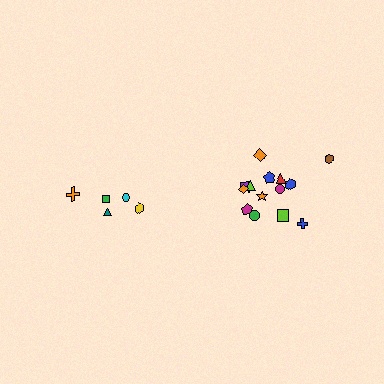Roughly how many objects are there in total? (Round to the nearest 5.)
Roughly 20 objects in total.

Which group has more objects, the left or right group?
The right group.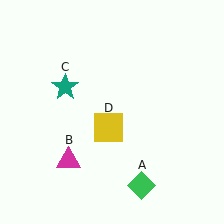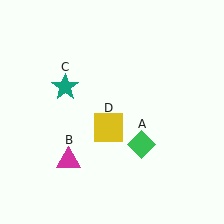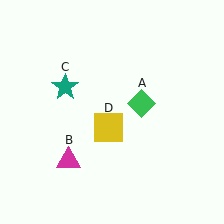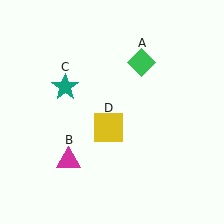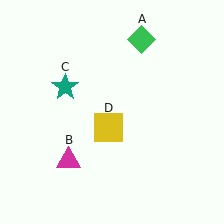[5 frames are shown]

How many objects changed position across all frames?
1 object changed position: green diamond (object A).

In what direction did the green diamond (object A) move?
The green diamond (object A) moved up.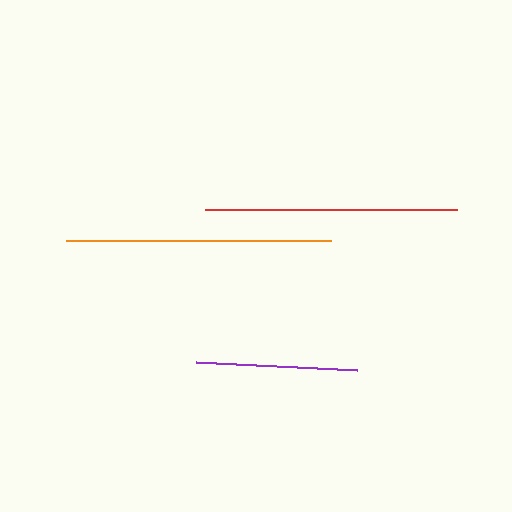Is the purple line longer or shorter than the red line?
The red line is longer than the purple line.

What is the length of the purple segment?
The purple segment is approximately 161 pixels long.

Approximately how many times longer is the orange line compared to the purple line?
The orange line is approximately 1.6 times the length of the purple line.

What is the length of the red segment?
The red segment is approximately 252 pixels long.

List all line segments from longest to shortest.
From longest to shortest: orange, red, purple.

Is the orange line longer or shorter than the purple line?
The orange line is longer than the purple line.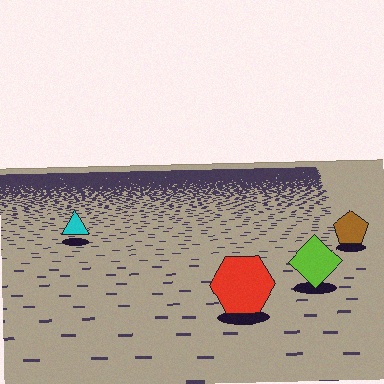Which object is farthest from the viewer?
The cyan triangle is farthest from the viewer. It appears smaller and the ground texture around it is denser.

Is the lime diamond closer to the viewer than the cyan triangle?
Yes. The lime diamond is closer — you can tell from the texture gradient: the ground texture is coarser near it.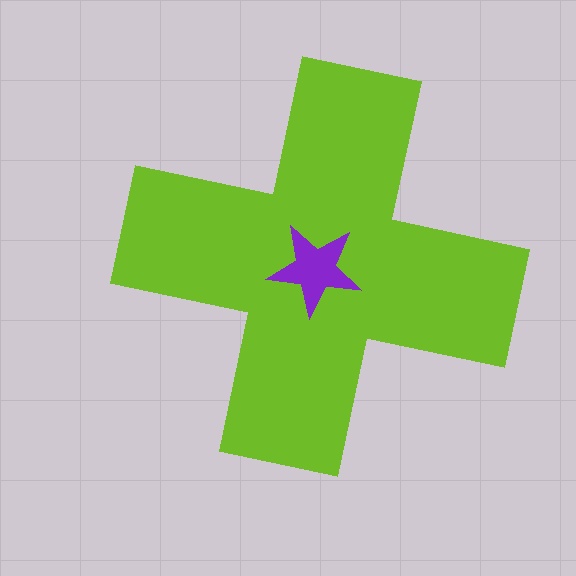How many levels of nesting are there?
2.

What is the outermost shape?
The lime cross.